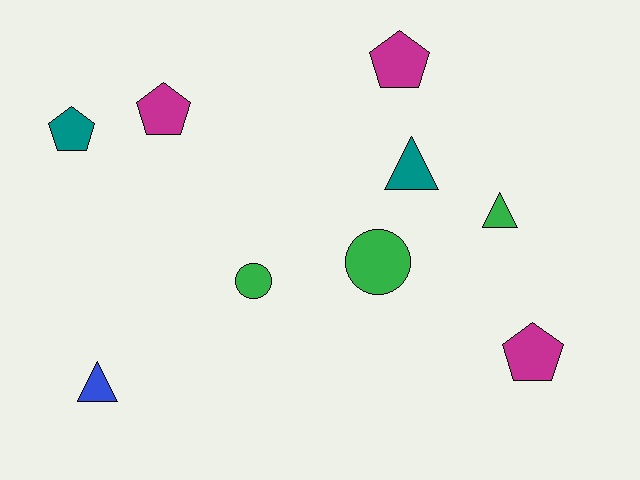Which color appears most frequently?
Green, with 3 objects.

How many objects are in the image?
There are 9 objects.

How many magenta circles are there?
There are no magenta circles.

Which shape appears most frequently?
Pentagon, with 4 objects.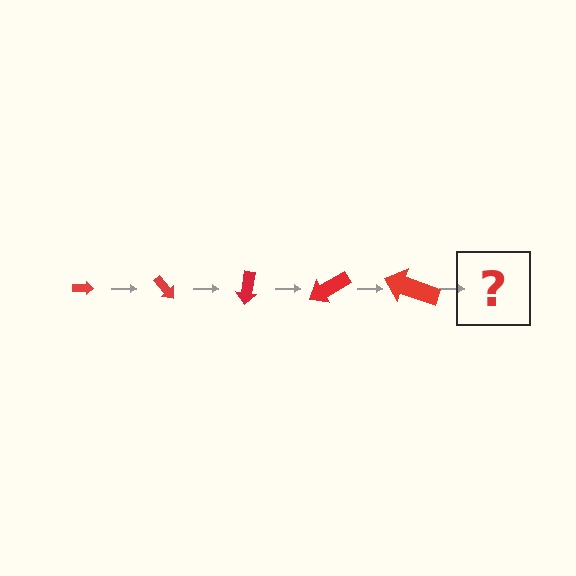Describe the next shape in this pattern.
It should be an arrow, larger than the previous one and rotated 250 degrees from the start.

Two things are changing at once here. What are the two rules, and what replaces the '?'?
The two rules are that the arrow grows larger each step and it rotates 50 degrees each step. The '?' should be an arrow, larger than the previous one and rotated 250 degrees from the start.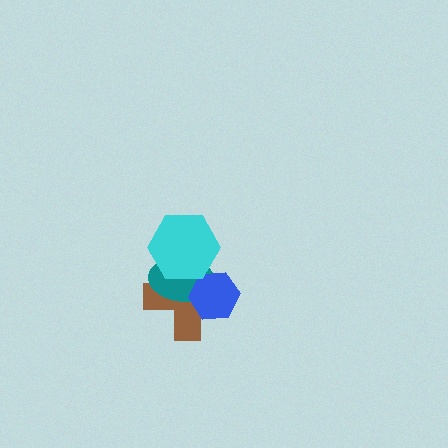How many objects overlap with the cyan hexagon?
2 objects overlap with the cyan hexagon.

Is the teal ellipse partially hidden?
Yes, it is partially covered by another shape.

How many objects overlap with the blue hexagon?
2 objects overlap with the blue hexagon.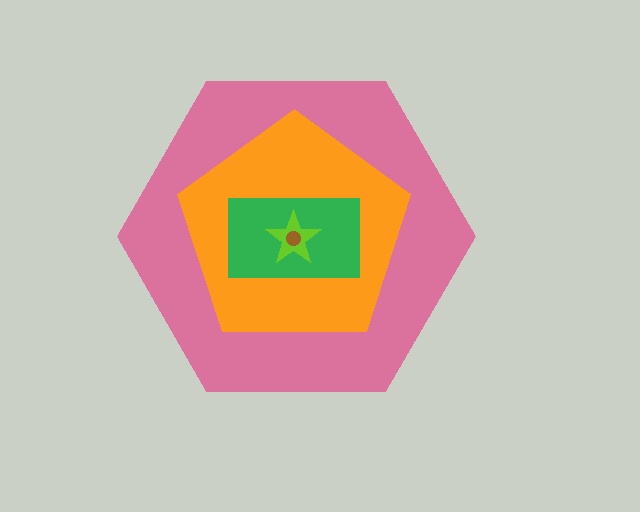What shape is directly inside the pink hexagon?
The orange pentagon.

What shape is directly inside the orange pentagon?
The green rectangle.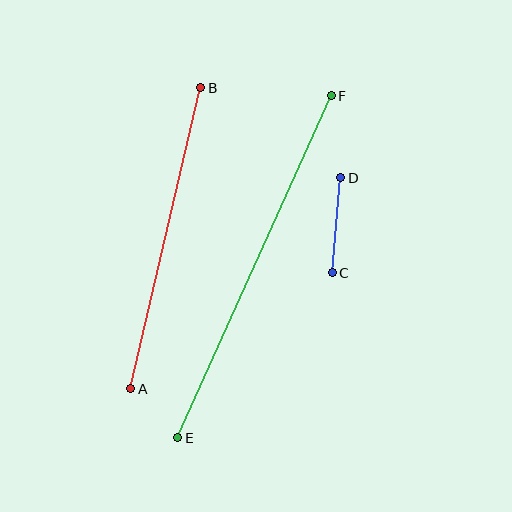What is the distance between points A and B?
The distance is approximately 309 pixels.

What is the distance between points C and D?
The distance is approximately 95 pixels.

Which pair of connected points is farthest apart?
Points E and F are farthest apart.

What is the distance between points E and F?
The distance is approximately 375 pixels.